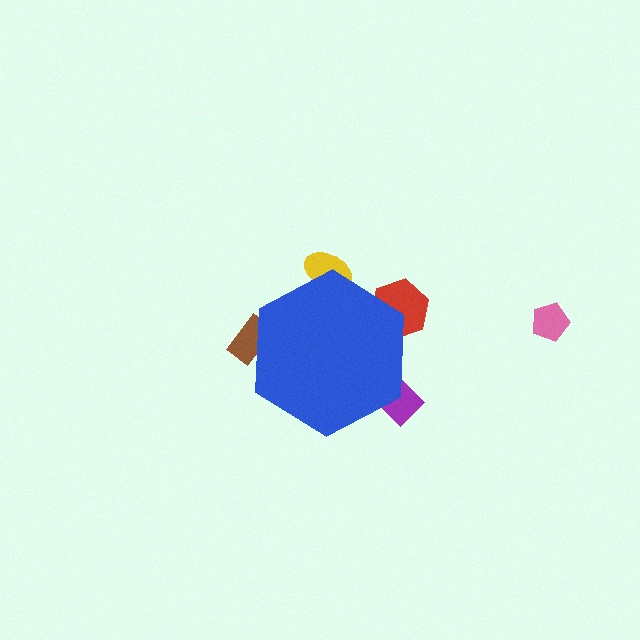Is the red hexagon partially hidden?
Yes, the red hexagon is partially hidden behind the blue hexagon.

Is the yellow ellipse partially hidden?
Yes, the yellow ellipse is partially hidden behind the blue hexagon.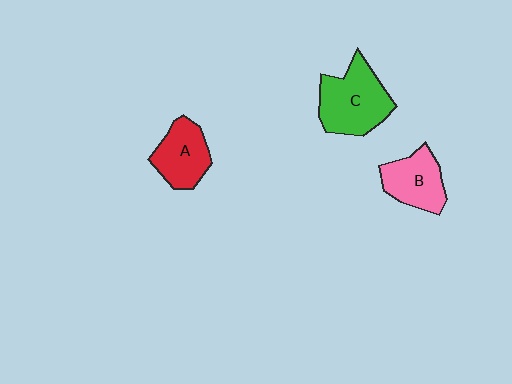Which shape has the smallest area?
Shape A (red).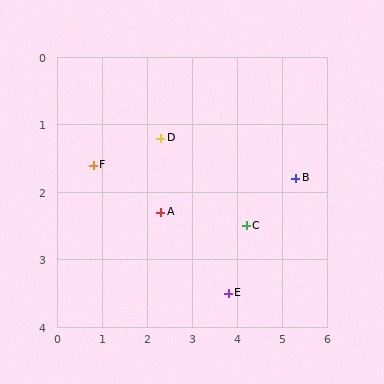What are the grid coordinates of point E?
Point E is at approximately (3.8, 3.5).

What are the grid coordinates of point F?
Point F is at approximately (0.8, 1.6).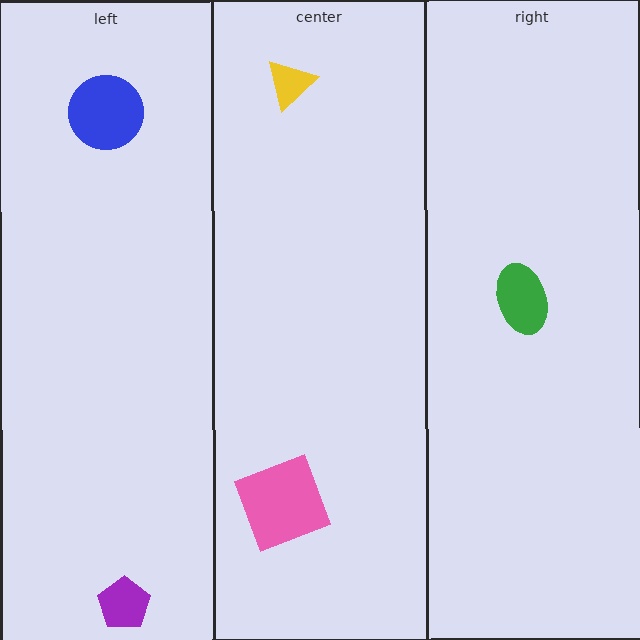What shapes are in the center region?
The yellow triangle, the pink square.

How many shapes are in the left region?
2.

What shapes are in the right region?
The green ellipse.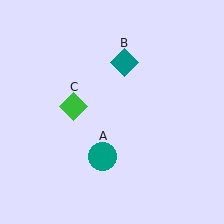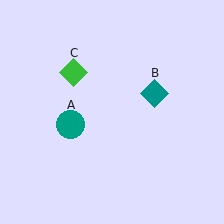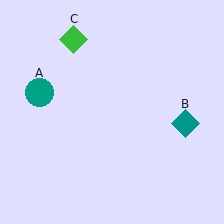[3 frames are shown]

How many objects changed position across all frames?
3 objects changed position: teal circle (object A), teal diamond (object B), green diamond (object C).